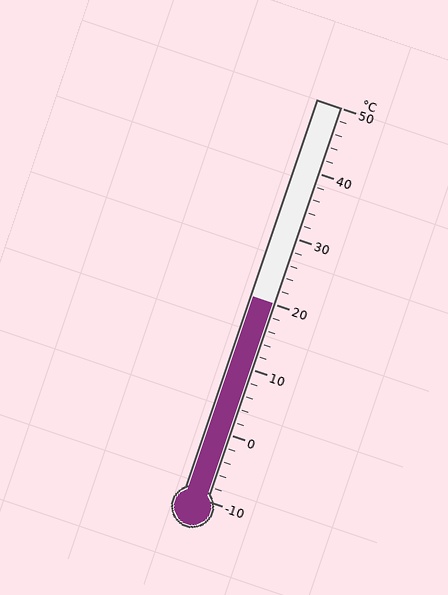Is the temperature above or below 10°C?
The temperature is above 10°C.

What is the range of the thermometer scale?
The thermometer scale ranges from -10°C to 50°C.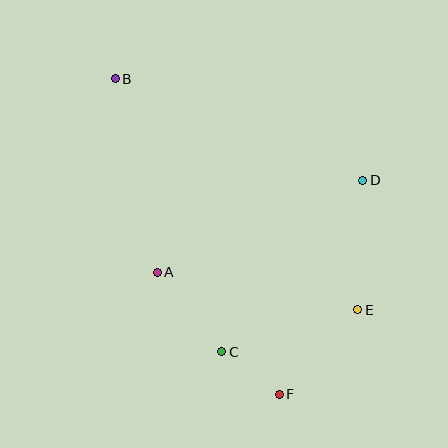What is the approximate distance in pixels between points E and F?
The distance between E and F is approximately 115 pixels.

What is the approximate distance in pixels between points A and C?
The distance between A and C is approximately 102 pixels.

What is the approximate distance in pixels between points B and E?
The distance between B and E is approximately 335 pixels.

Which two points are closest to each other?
Points C and F are closest to each other.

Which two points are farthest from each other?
Points B and F are farthest from each other.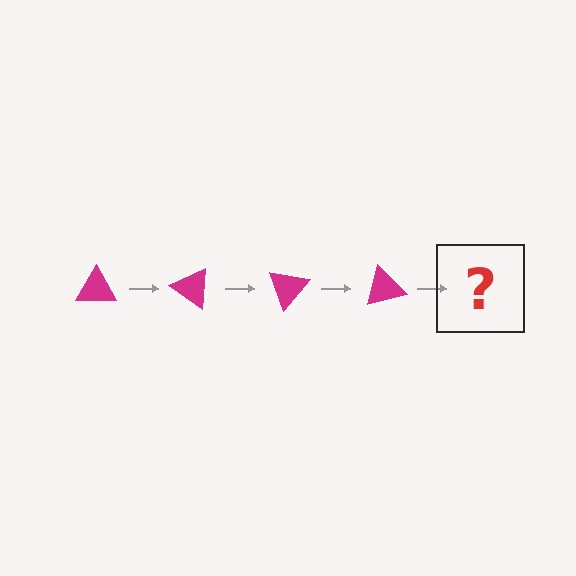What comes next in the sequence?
The next element should be a magenta triangle rotated 140 degrees.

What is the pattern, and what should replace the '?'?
The pattern is that the triangle rotates 35 degrees each step. The '?' should be a magenta triangle rotated 140 degrees.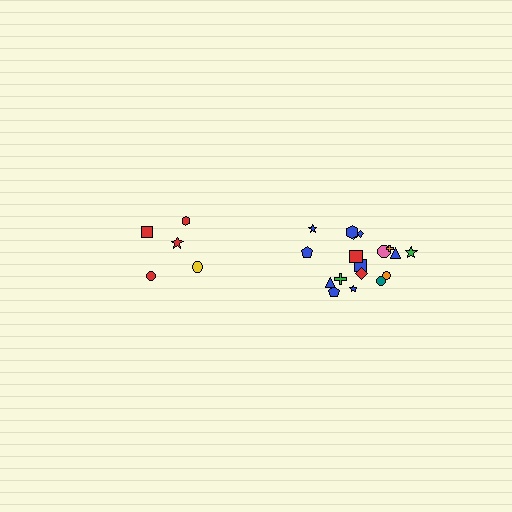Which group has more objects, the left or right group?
The right group.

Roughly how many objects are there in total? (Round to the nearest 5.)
Roughly 25 objects in total.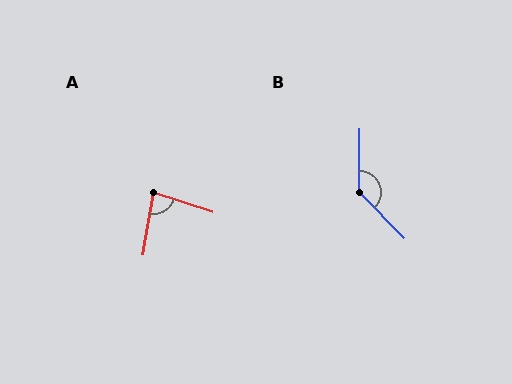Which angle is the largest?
B, at approximately 135 degrees.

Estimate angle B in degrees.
Approximately 135 degrees.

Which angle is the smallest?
A, at approximately 82 degrees.